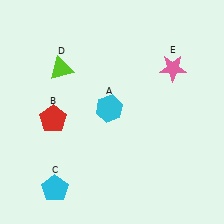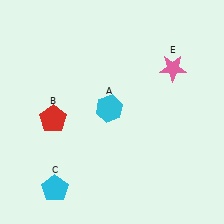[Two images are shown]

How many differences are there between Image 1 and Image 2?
There is 1 difference between the two images.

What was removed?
The lime triangle (D) was removed in Image 2.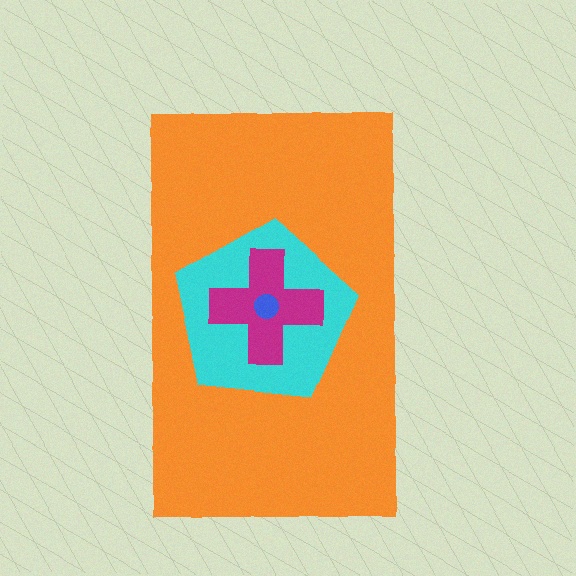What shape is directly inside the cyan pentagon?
The magenta cross.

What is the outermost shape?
The orange rectangle.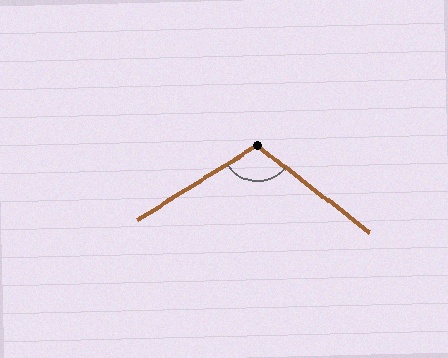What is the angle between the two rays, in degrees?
Approximately 111 degrees.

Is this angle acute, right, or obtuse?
It is obtuse.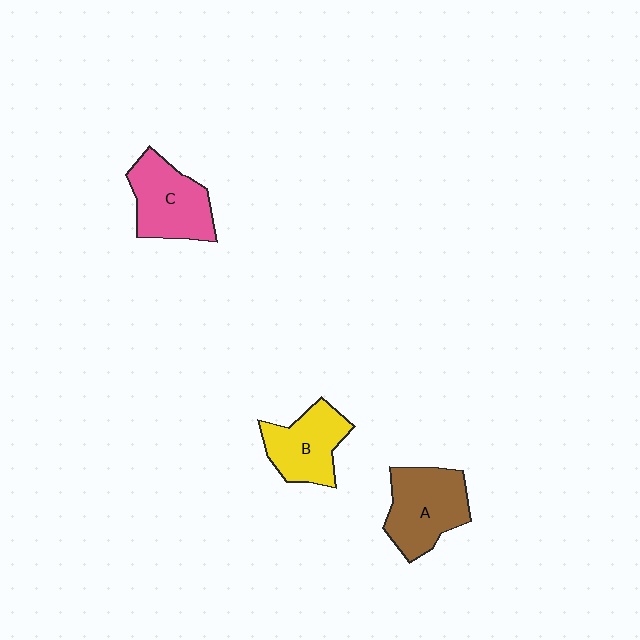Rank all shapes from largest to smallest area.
From largest to smallest: A (brown), C (pink), B (yellow).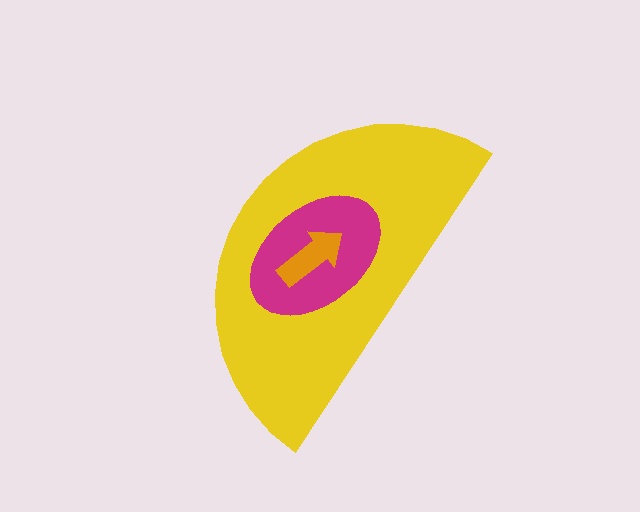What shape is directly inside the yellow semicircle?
The magenta ellipse.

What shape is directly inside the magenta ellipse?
The orange arrow.